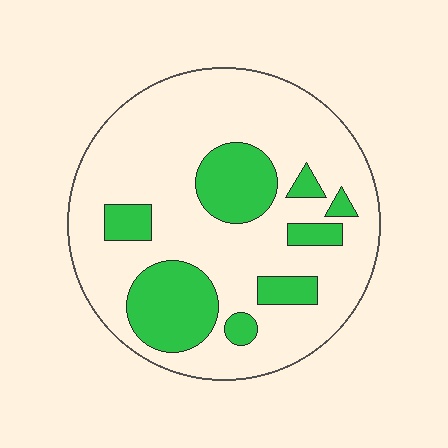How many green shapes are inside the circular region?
8.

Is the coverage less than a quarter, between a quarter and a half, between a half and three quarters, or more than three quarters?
Less than a quarter.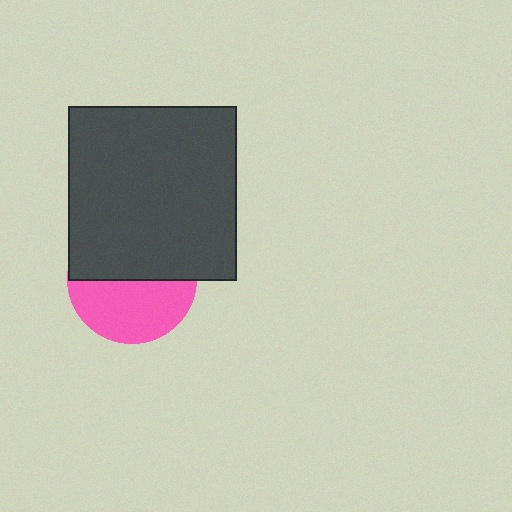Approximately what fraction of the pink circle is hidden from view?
Roughly 52% of the pink circle is hidden behind the dark gray rectangle.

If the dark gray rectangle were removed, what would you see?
You would see the complete pink circle.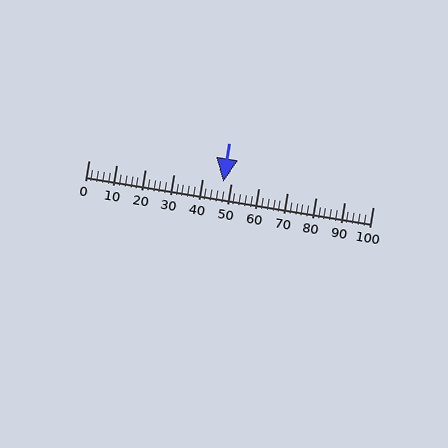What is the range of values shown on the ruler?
The ruler shows values from 0 to 100.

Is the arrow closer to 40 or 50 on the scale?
The arrow is closer to 50.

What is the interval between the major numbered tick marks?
The major tick marks are spaced 10 units apart.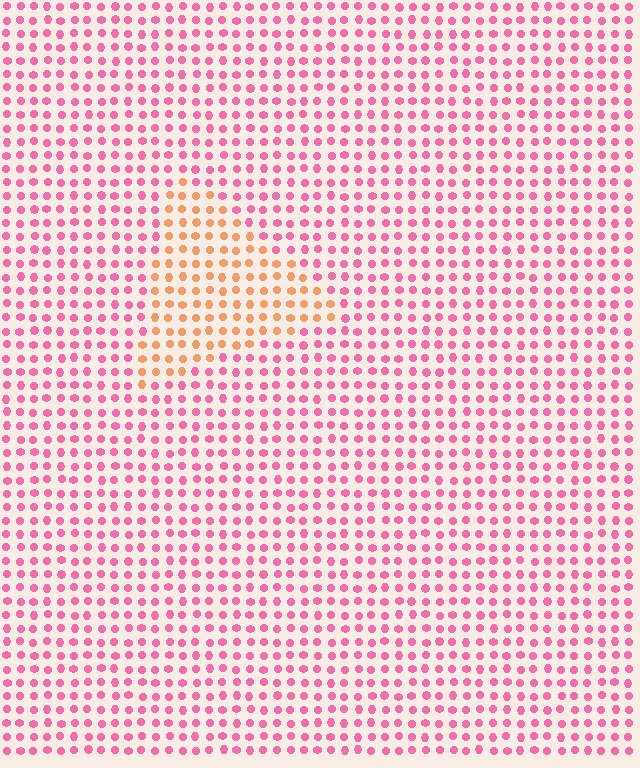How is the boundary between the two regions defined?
The boundary is defined purely by a slight shift in hue (about 51 degrees). Spacing, size, and orientation are identical on both sides.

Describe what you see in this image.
The image is filled with small pink elements in a uniform arrangement. A triangle-shaped region is visible where the elements are tinted to a slightly different hue, forming a subtle color boundary.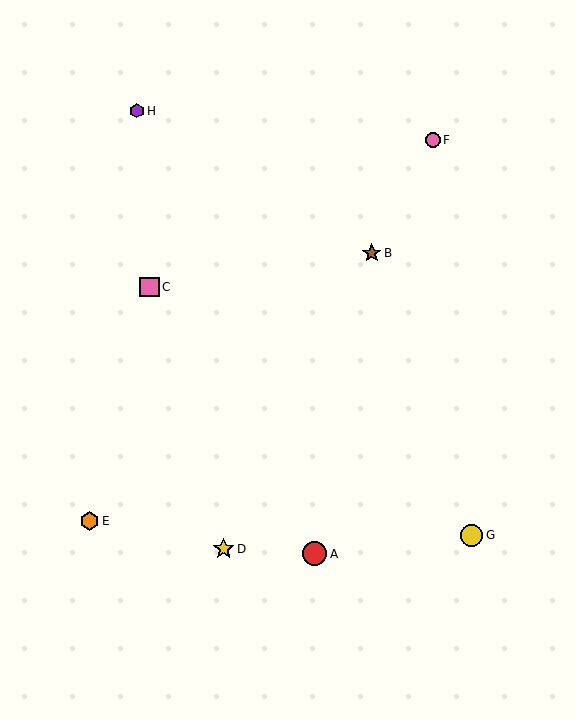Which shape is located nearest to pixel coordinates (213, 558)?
The yellow star (labeled D) at (224, 549) is nearest to that location.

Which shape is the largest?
The red circle (labeled A) is the largest.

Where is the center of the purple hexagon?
The center of the purple hexagon is at (137, 111).